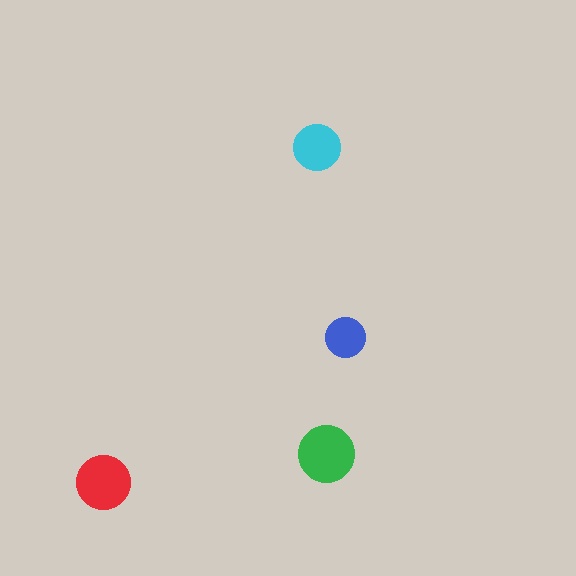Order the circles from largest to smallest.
the green one, the red one, the cyan one, the blue one.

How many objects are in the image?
There are 4 objects in the image.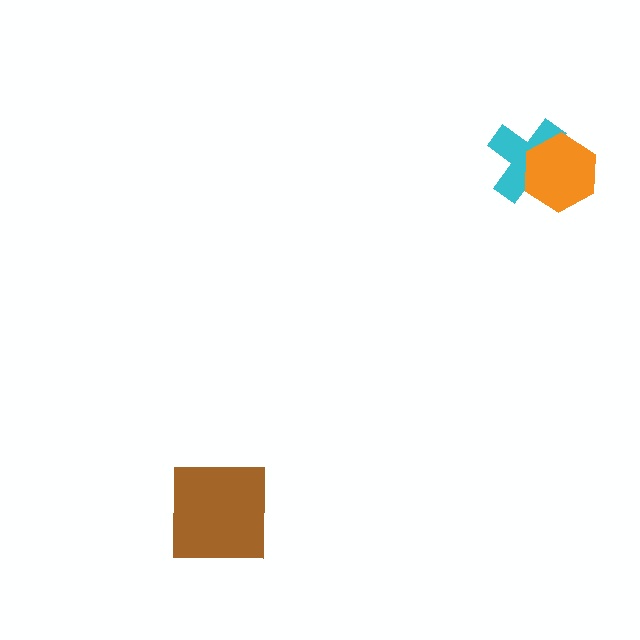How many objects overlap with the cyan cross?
1 object overlaps with the cyan cross.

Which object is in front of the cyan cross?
The orange hexagon is in front of the cyan cross.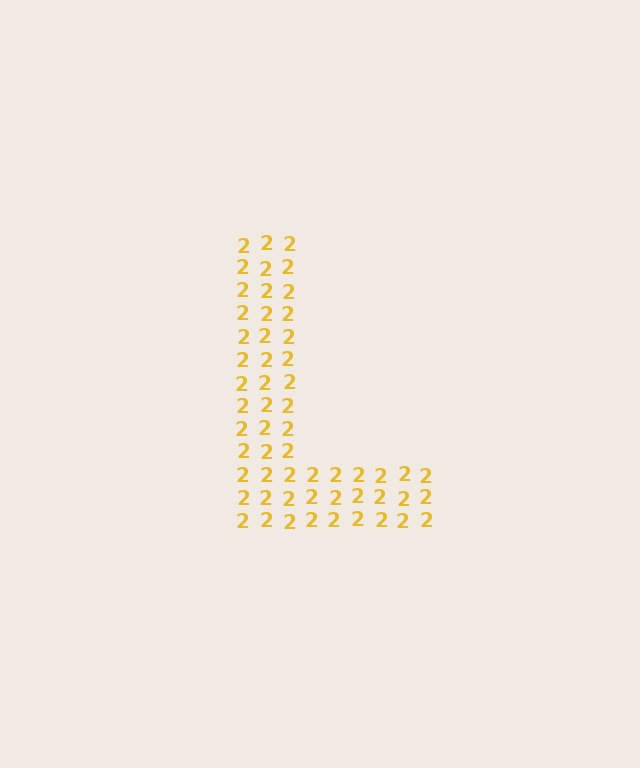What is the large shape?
The large shape is the letter L.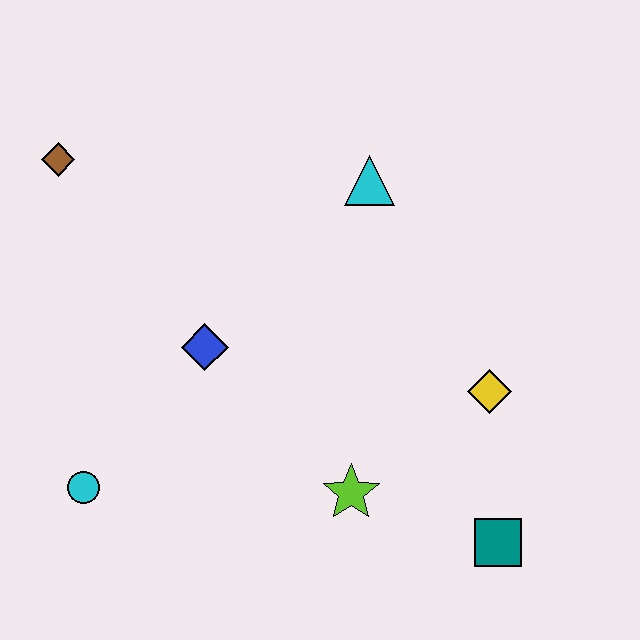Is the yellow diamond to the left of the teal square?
Yes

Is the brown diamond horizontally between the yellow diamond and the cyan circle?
No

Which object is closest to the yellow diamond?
The teal square is closest to the yellow diamond.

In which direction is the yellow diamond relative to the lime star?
The yellow diamond is to the right of the lime star.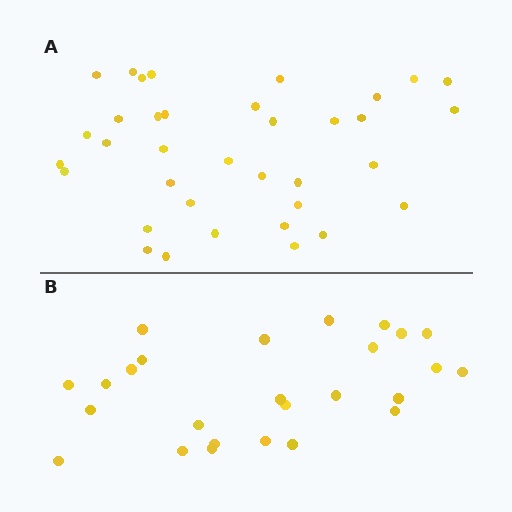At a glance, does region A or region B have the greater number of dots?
Region A (the top region) has more dots.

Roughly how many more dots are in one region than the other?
Region A has roughly 10 or so more dots than region B.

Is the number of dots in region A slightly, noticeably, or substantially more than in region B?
Region A has noticeably more, but not dramatically so. The ratio is roughly 1.4 to 1.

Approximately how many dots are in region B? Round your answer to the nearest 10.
About 30 dots. (The exact count is 26, which rounds to 30.)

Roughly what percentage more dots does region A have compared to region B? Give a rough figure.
About 40% more.